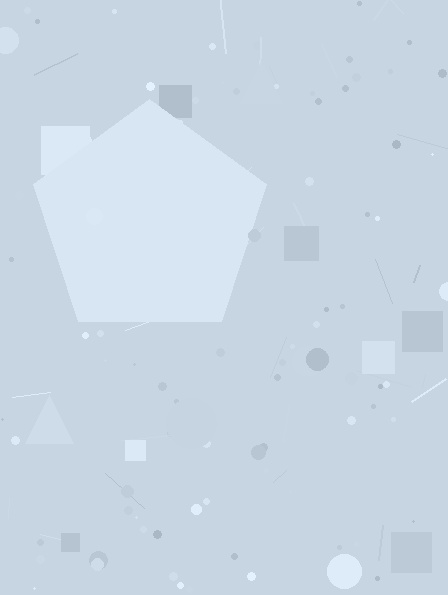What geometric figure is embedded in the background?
A pentagon is embedded in the background.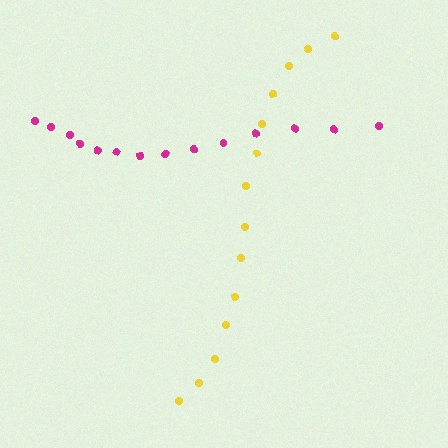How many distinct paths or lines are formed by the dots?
There are 2 distinct paths.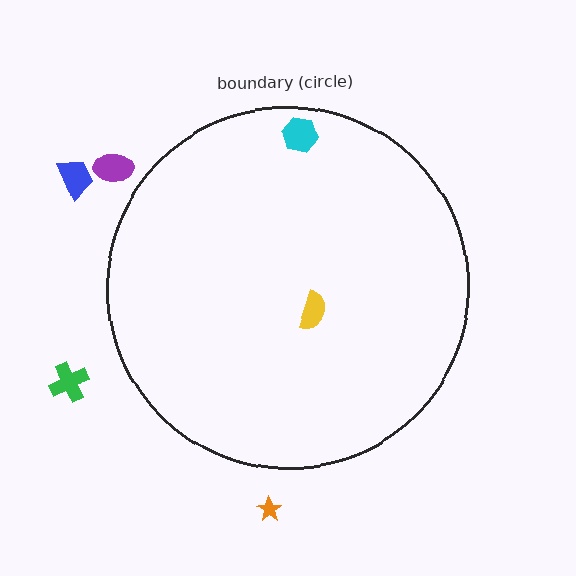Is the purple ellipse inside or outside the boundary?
Outside.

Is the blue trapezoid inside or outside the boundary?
Outside.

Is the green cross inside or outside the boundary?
Outside.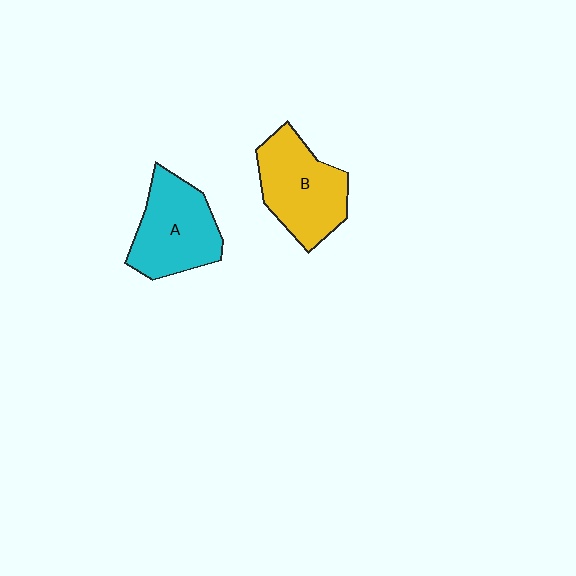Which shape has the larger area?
Shape B (yellow).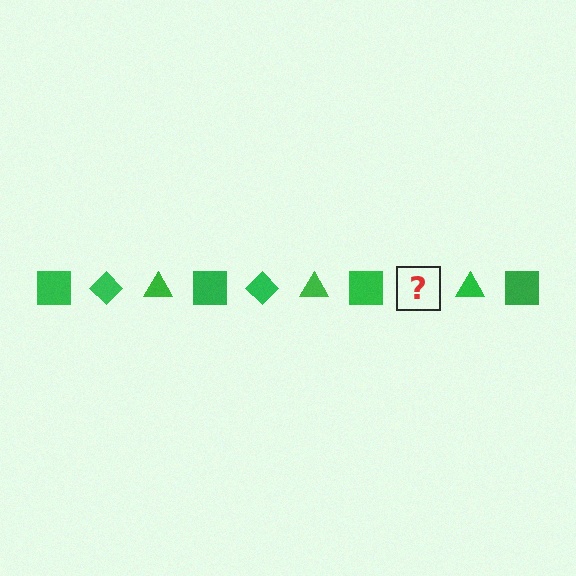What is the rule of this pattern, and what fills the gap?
The rule is that the pattern cycles through square, diamond, triangle shapes in green. The gap should be filled with a green diamond.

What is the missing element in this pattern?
The missing element is a green diamond.